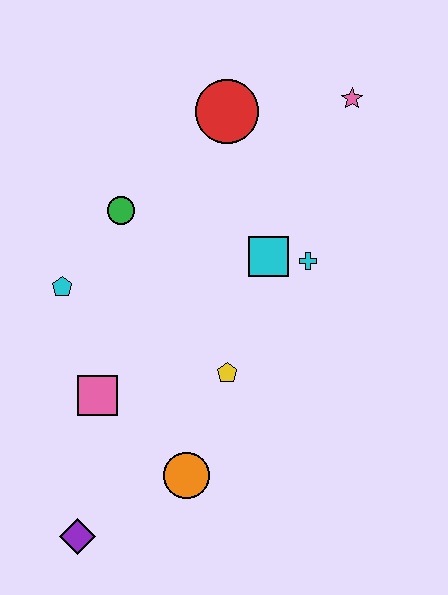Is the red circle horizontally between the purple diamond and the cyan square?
Yes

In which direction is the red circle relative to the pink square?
The red circle is above the pink square.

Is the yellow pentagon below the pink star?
Yes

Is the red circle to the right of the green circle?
Yes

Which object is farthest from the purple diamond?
The pink star is farthest from the purple diamond.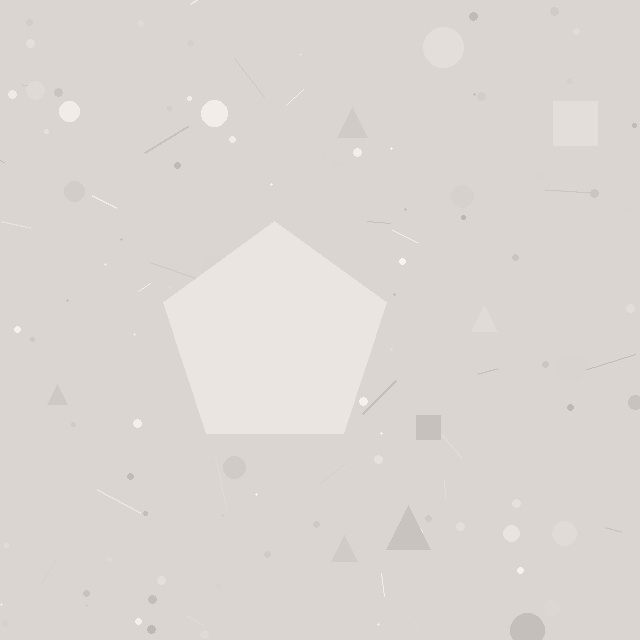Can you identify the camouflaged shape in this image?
The camouflaged shape is a pentagon.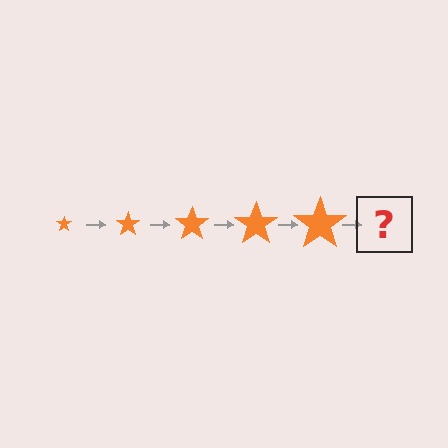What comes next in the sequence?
The next element should be an orange star, larger than the previous one.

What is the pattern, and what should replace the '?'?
The pattern is that the star gets progressively larger each step. The '?' should be an orange star, larger than the previous one.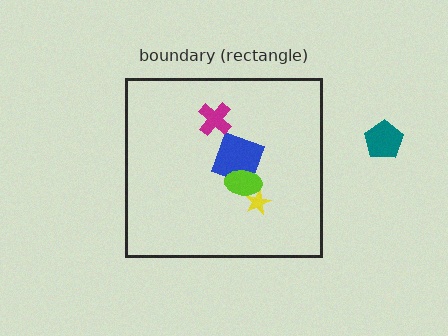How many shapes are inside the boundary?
4 inside, 1 outside.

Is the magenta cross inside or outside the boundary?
Inside.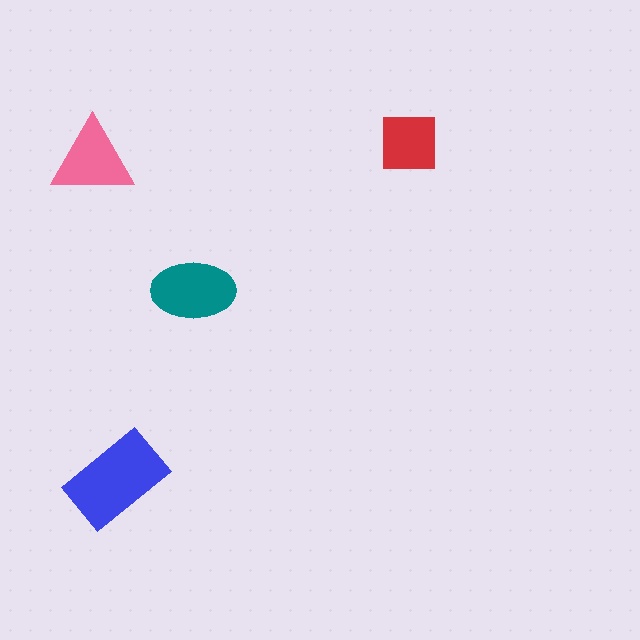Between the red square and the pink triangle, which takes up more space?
The pink triangle.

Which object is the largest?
The blue rectangle.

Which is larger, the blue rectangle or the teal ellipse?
The blue rectangle.